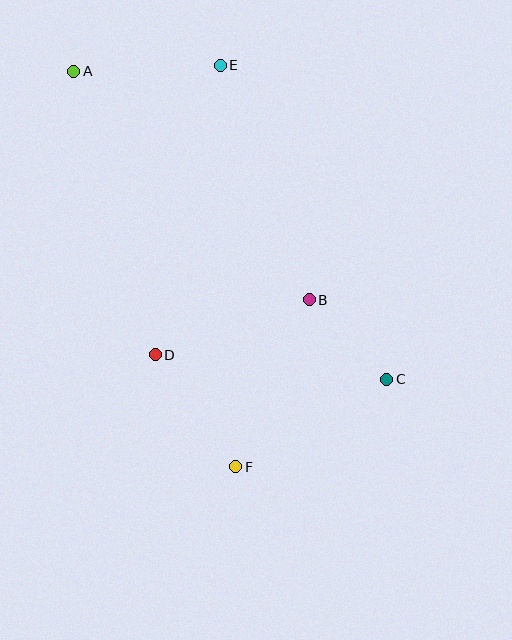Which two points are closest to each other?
Points B and C are closest to each other.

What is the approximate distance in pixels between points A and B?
The distance between A and B is approximately 328 pixels.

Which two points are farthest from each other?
Points A and C are farthest from each other.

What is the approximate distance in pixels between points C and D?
The distance between C and D is approximately 233 pixels.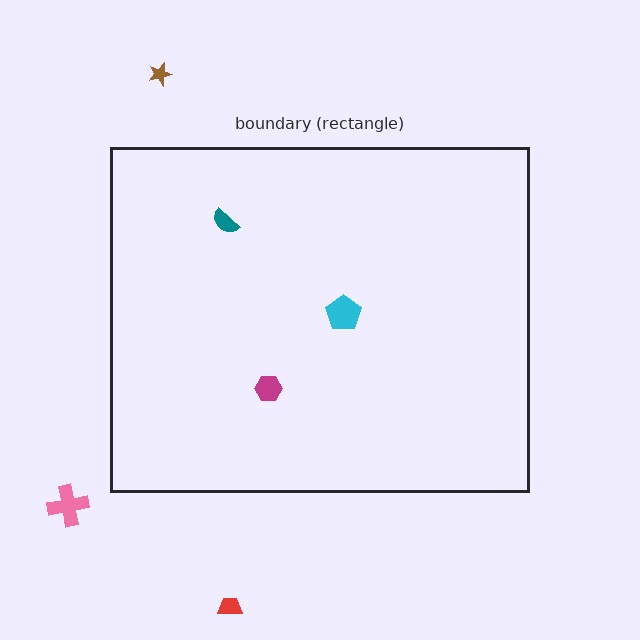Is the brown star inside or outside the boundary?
Outside.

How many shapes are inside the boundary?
3 inside, 3 outside.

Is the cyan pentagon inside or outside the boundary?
Inside.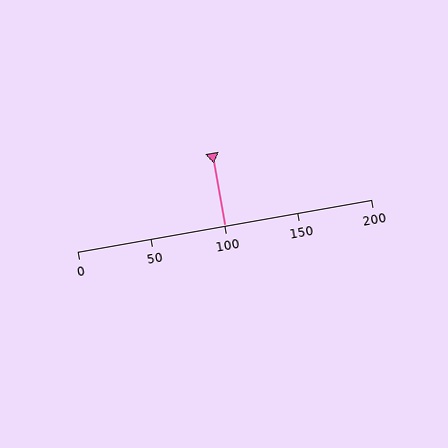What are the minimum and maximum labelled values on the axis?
The axis runs from 0 to 200.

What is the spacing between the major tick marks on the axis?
The major ticks are spaced 50 apart.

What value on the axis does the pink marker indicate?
The marker indicates approximately 100.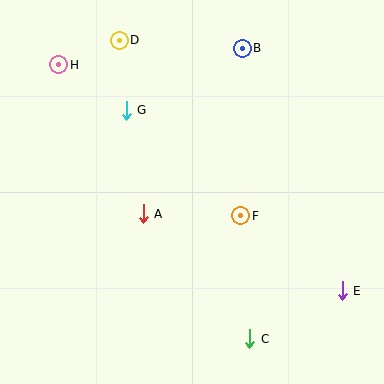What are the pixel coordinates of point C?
Point C is at (250, 339).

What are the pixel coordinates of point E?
Point E is at (342, 291).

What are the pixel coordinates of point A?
Point A is at (143, 214).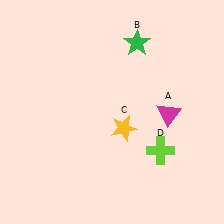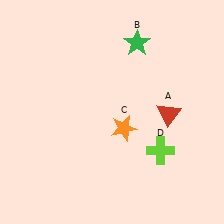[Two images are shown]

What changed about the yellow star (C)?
In Image 1, C is yellow. In Image 2, it changed to orange.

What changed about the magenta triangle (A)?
In Image 1, A is magenta. In Image 2, it changed to red.